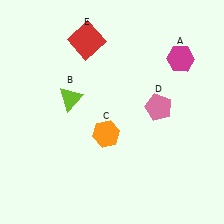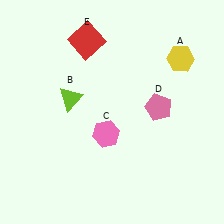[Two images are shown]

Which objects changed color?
A changed from magenta to yellow. C changed from orange to pink.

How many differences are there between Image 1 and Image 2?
There are 2 differences between the two images.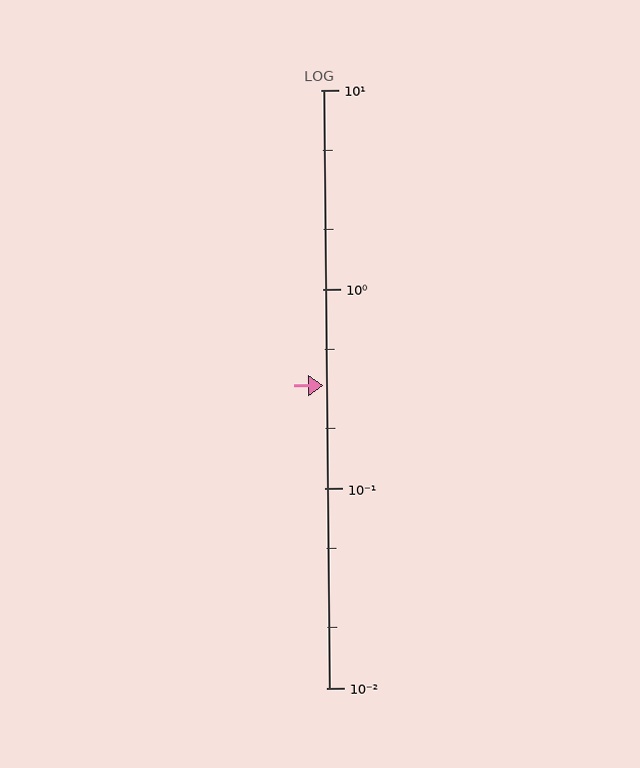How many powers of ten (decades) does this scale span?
The scale spans 3 decades, from 0.01 to 10.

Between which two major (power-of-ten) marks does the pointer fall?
The pointer is between 0.1 and 1.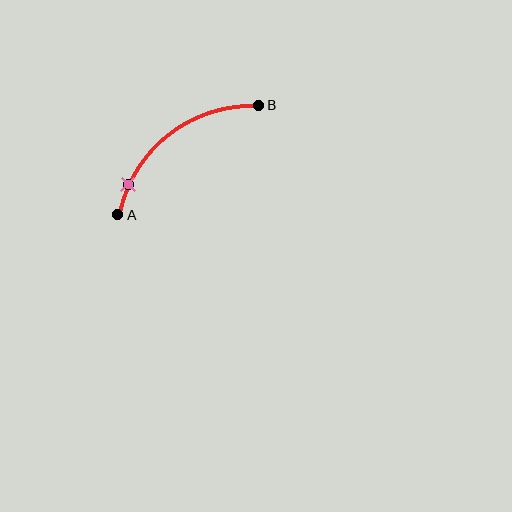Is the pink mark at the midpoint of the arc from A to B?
No. The pink mark lies on the arc but is closer to endpoint A. The arc midpoint would be at the point on the curve equidistant along the arc from both A and B.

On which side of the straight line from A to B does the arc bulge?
The arc bulges above and to the left of the straight line connecting A and B.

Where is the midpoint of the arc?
The arc midpoint is the point on the curve farthest from the straight line joining A and B. It sits above and to the left of that line.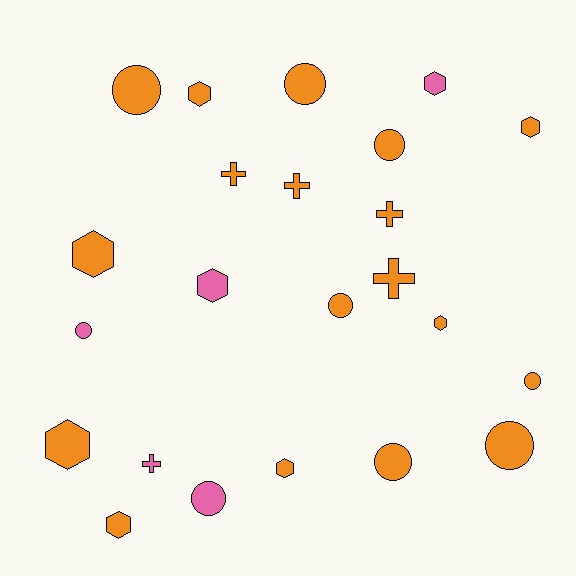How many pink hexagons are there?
There are 2 pink hexagons.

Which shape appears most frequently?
Circle, with 9 objects.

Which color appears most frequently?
Orange, with 18 objects.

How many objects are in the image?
There are 23 objects.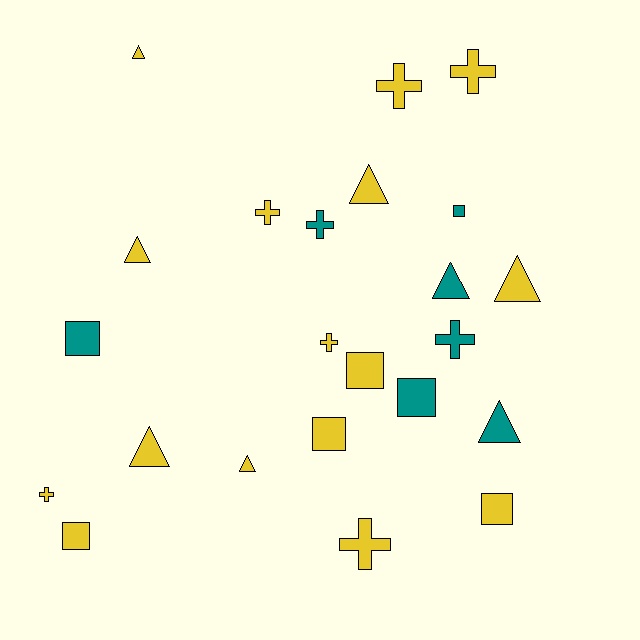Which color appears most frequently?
Yellow, with 16 objects.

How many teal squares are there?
There are 3 teal squares.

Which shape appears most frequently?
Triangle, with 8 objects.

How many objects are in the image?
There are 23 objects.